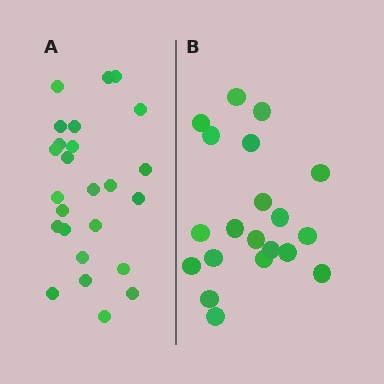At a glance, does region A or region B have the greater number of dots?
Region A (the left region) has more dots.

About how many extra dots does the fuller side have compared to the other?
Region A has about 5 more dots than region B.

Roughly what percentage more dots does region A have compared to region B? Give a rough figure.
About 25% more.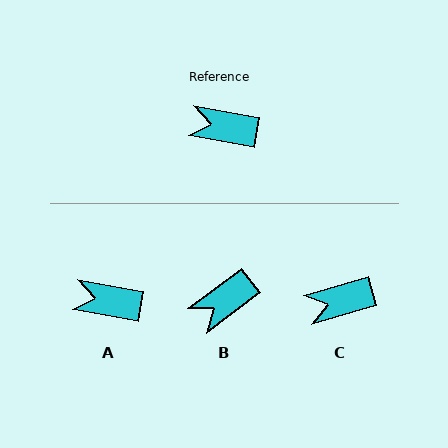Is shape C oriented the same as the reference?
No, it is off by about 26 degrees.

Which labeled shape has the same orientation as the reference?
A.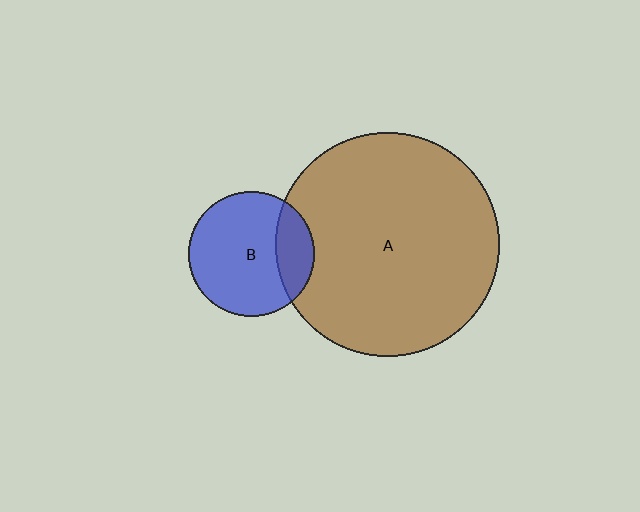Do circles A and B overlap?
Yes.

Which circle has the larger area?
Circle A (brown).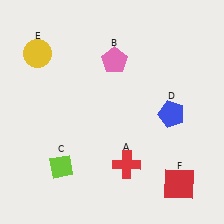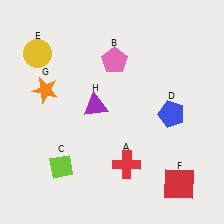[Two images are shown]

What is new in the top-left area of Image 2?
An orange star (G) was added in the top-left area of Image 2.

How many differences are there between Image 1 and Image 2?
There are 2 differences between the two images.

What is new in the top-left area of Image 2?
A purple triangle (H) was added in the top-left area of Image 2.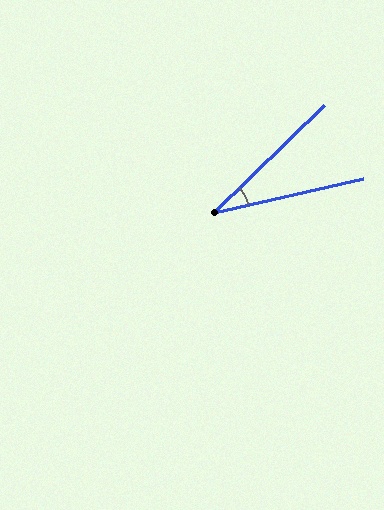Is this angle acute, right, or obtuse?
It is acute.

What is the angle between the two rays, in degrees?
Approximately 31 degrees.